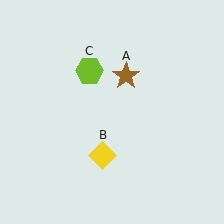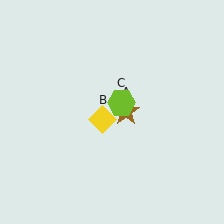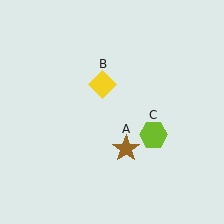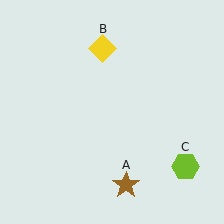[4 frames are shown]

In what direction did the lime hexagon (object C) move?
The lime hexagon (object C) moved down and to the right.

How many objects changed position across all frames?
3 objects changed position: brown star (object A), yellow diamond (object B), lime hexagon (object C).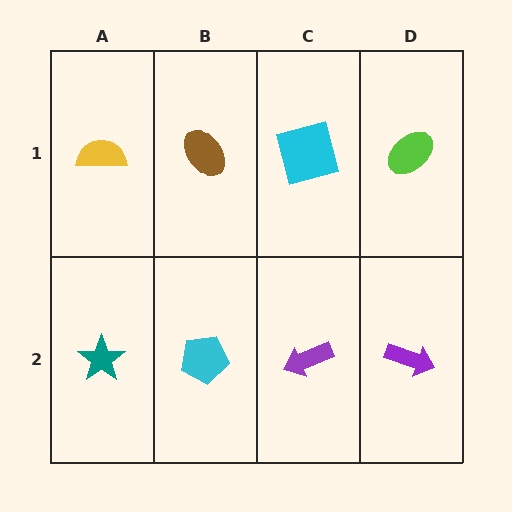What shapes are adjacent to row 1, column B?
A cyan pentagon (row 2, column B), a yellow semicircle (row 1, column A), a cyan square (row 1, column C).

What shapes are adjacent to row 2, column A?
A yellow semicircle (row 1, column A), a cyan pentagon (row 2, column B).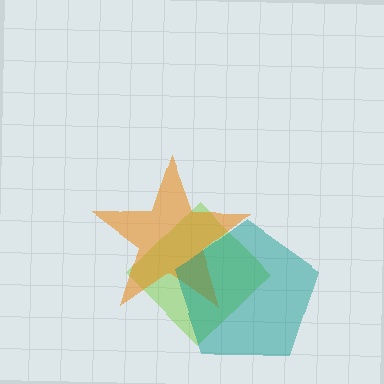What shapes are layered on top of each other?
The layered shapes are: a lime diamond, an orange star, a teal pentagon.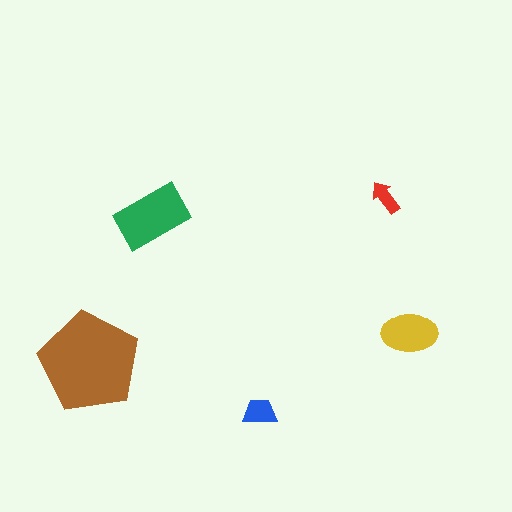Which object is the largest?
The brown pentagon.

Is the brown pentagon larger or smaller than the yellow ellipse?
Larger.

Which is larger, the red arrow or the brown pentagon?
The brown pentagon.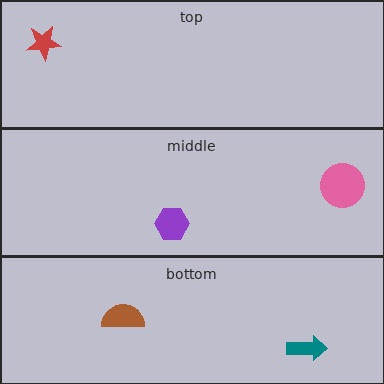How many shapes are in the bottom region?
2.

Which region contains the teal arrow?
The bottom region.